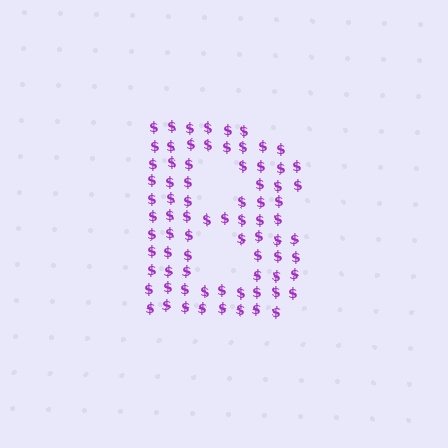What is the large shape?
The large shape is the letter B.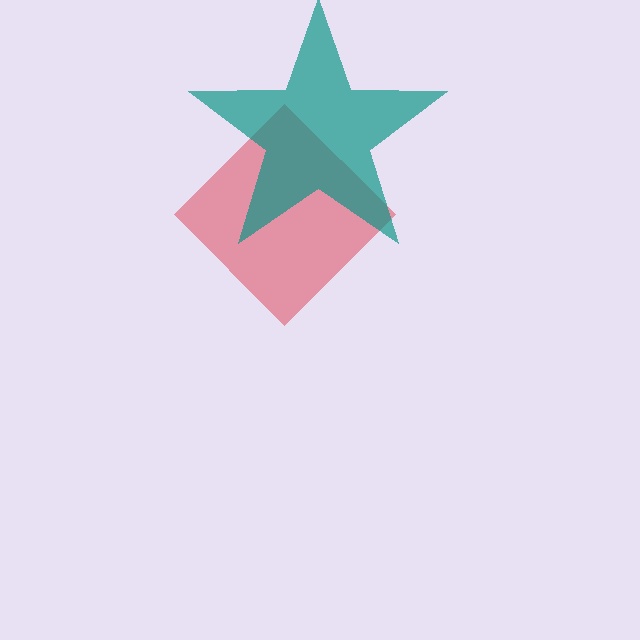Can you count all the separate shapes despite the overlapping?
Yes, there are 2 separate shapes.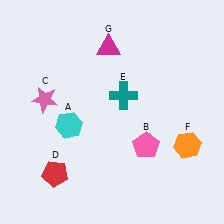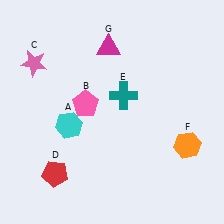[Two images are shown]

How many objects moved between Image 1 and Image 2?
2 objects moved between the two images.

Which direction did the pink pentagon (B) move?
The pink pentagon (B) moved left.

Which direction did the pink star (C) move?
The pink star (C) moved up.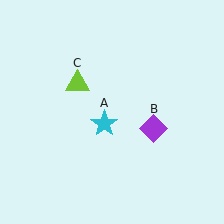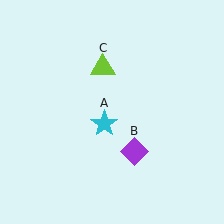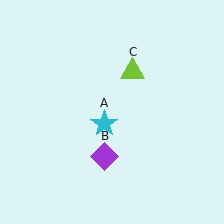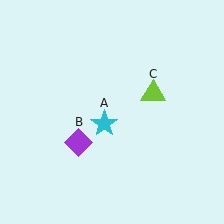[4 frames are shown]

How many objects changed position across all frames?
2 objects changed position: purple diamond (object B), lime triangle (object C).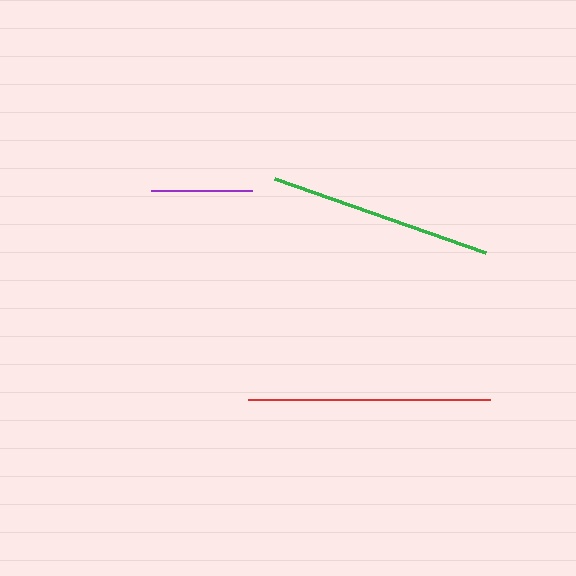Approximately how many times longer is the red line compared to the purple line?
The red line is approximately 2.4 times the length of the purple line.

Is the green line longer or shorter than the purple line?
The green line is longer than the purple line.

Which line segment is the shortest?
The purple line is the shortest at approximately 101 pixels.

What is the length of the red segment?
The red segment is approximately 242 pixels long.